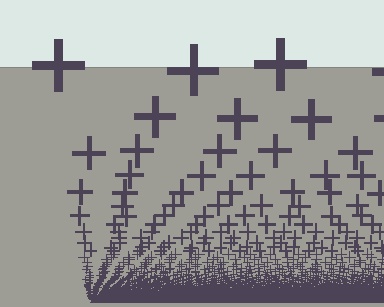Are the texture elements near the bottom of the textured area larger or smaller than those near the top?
Smaller. The gradient is inverted — elements near the bottom are smaller and denser.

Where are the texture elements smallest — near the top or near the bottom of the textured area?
Near the bottom.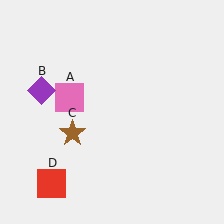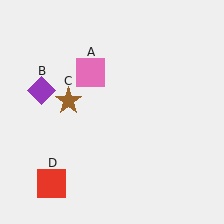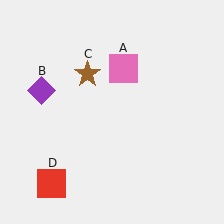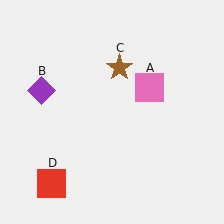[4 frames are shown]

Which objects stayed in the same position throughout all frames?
Purple diamond (object B) and red square (object D) remained stationary.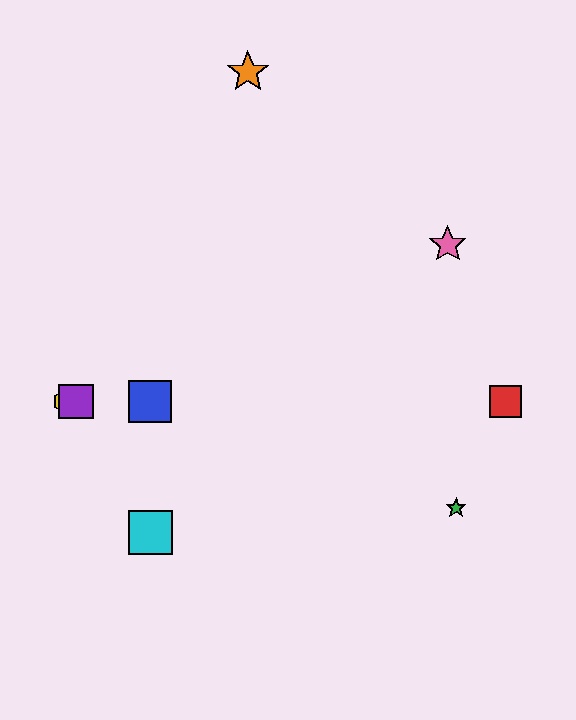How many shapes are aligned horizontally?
4 shapes (the red square, the blue square, the yellow hexagon, the purple square) are aligned horizontally.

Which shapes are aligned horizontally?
The red square, the blue square, the yellow hexagon, the purple square are aligned horizontally.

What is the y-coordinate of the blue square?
The blue square is at y≈402.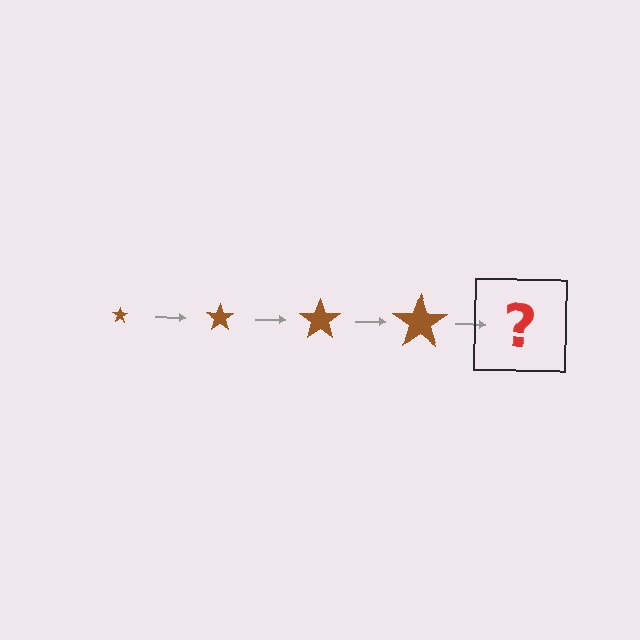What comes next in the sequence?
The next element should be a brown star, larger than the previous one.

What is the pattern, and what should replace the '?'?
The pattern is that the star gets progressively larger each step. The '?' should be a brown star, larger than the previous one.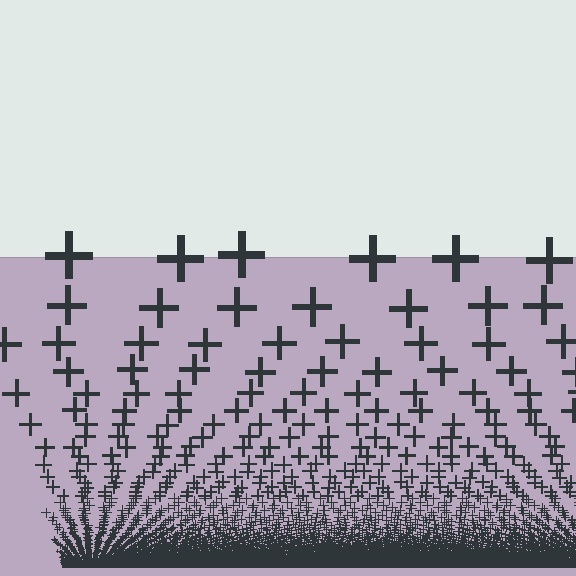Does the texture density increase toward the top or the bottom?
Density increases toward the bottom.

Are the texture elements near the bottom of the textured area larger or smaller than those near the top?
Smaller. The gradient is inverted — elements near the bottom are smaller and denser.